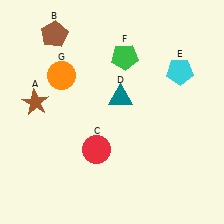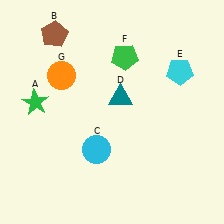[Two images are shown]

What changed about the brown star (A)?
In Image 1, A is brown. In Image 2, it changed to green.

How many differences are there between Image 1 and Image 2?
There are 2 differences between the two images.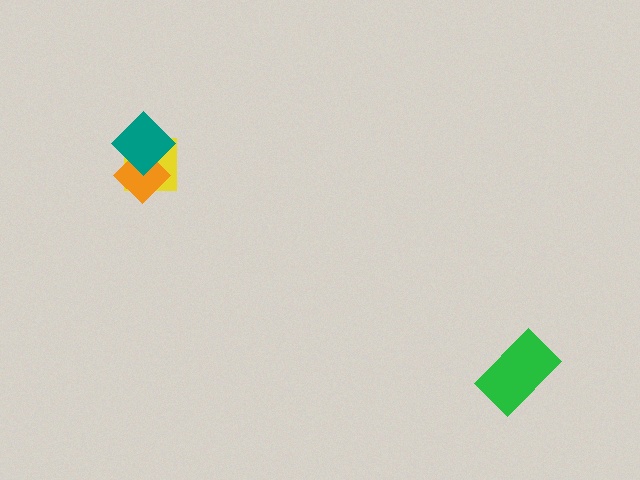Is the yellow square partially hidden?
Yes, it is partially covered by another shape.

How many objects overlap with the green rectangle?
0 objects overlap with the green rectangle.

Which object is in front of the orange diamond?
The teal diamond is in front of the orange diamond.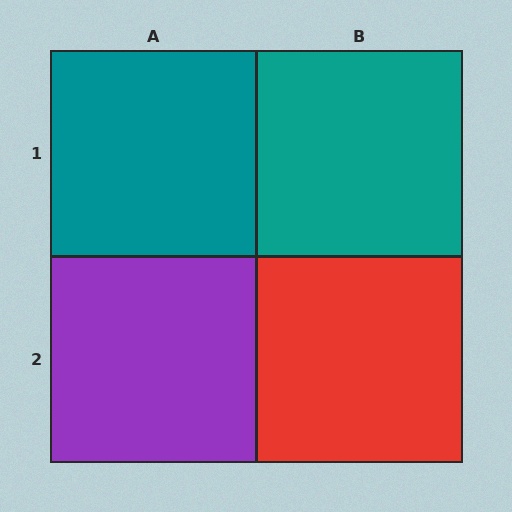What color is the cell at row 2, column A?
Purple.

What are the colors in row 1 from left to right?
Teal, teal.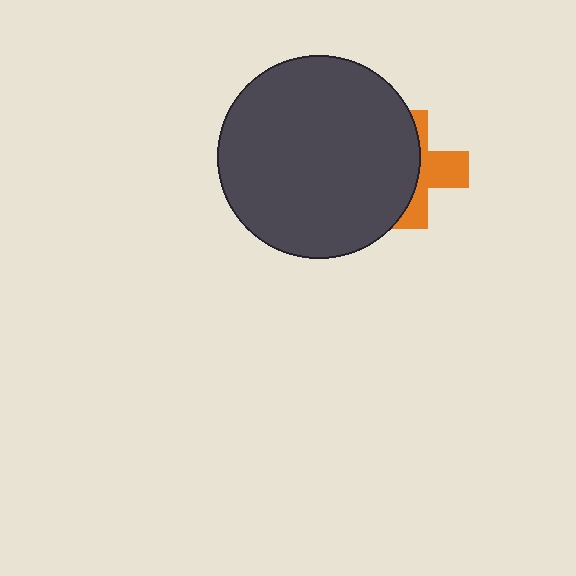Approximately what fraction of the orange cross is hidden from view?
Roughly 57% of the orange cross is hidden behind the dark gray circle.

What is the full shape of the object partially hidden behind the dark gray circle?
The partially hidden object is an orange cross.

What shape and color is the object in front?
The object in front is a dark gray circle.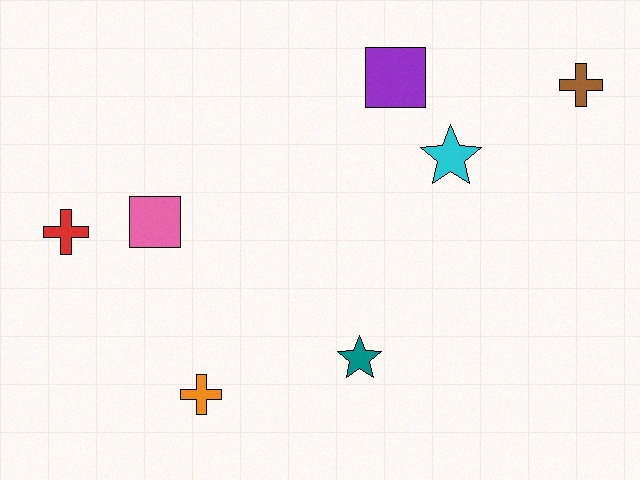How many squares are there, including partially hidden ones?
There are 2 squares.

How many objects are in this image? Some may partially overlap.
There are 7 objects.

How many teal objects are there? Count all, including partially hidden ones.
There is 1 teal object.